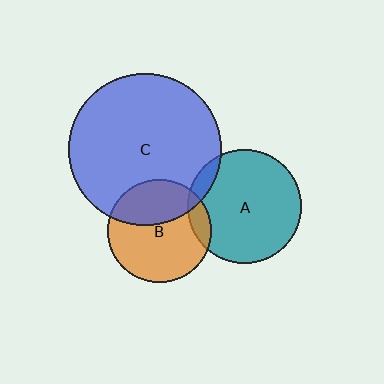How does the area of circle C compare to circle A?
Approximately 1.8 times.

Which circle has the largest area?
Circle C (blue).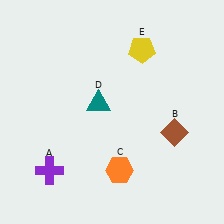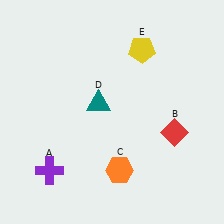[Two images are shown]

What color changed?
The diamond (B) changed from brown in Image 1 to red in Image 2.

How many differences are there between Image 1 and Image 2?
There is 1 difference between the two images.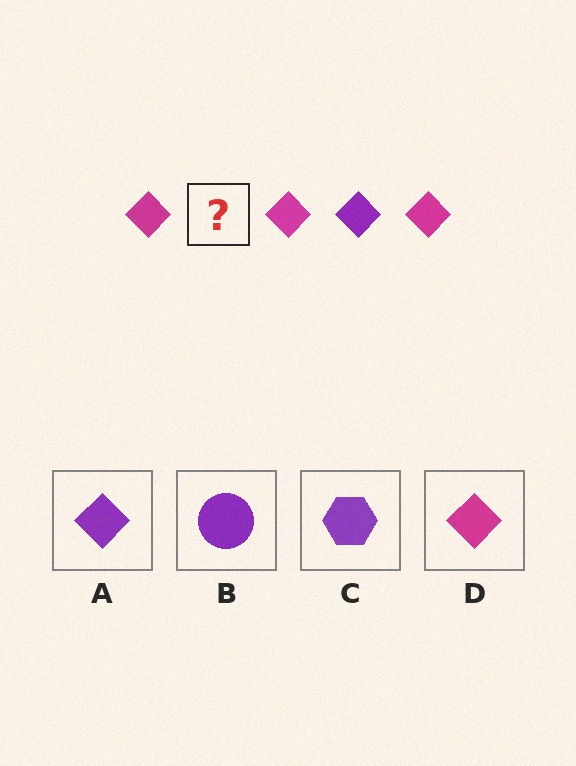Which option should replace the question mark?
Option A.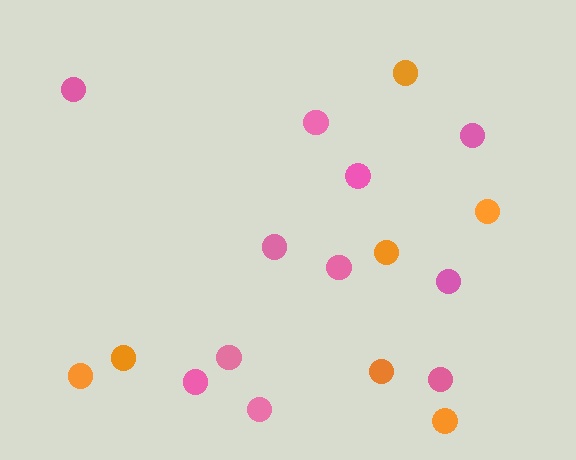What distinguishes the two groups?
There are 2 groups: one group of orange circles (7) and one group of pink circles (11).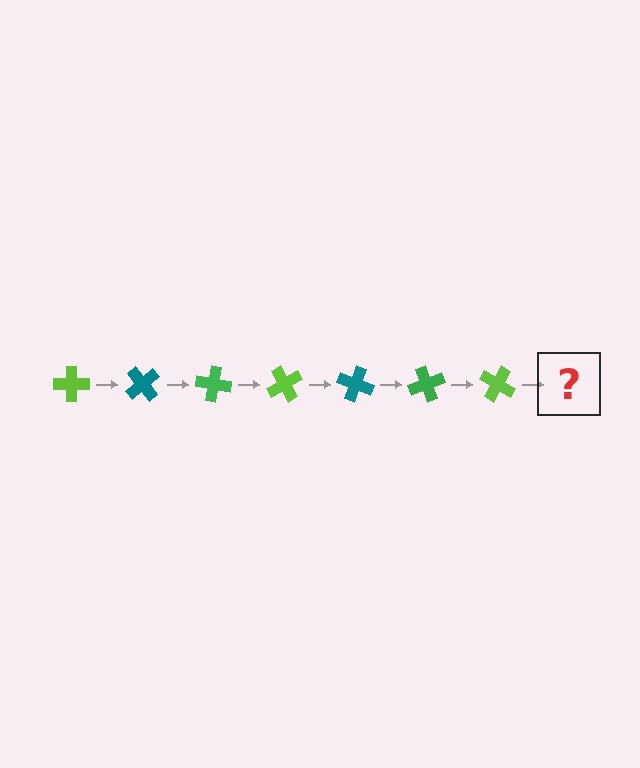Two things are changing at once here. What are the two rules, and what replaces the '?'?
The two rules are that it rotates 50 degrees each step and the color cycles through lime, teal, and green. The '?' should be a teal cross, rotated 350 degrees from the start.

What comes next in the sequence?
The next element should be a teal cross, rotated 350 degrees from the start.